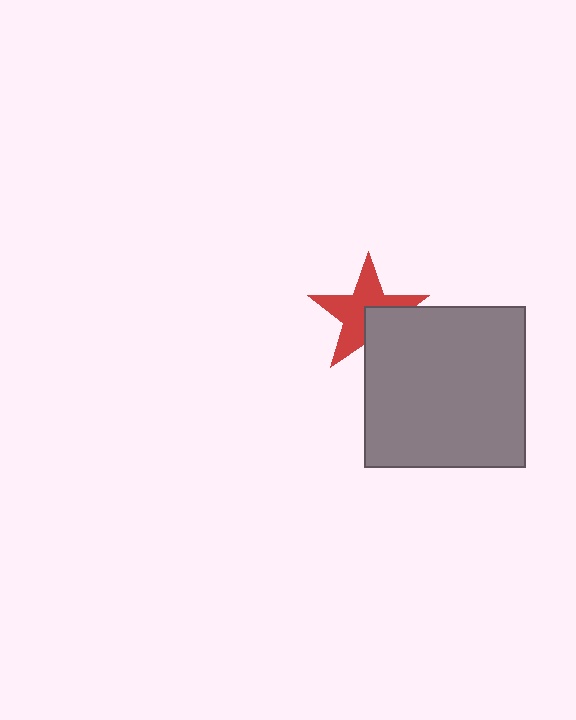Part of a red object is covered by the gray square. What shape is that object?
It is a star.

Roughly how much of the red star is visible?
About half of it is visible (roughly 65%).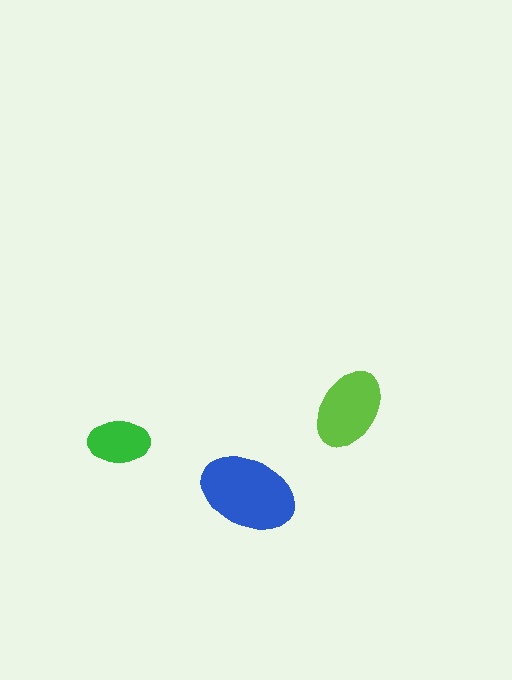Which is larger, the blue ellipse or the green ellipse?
The blue one.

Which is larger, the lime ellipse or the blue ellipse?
The blue one.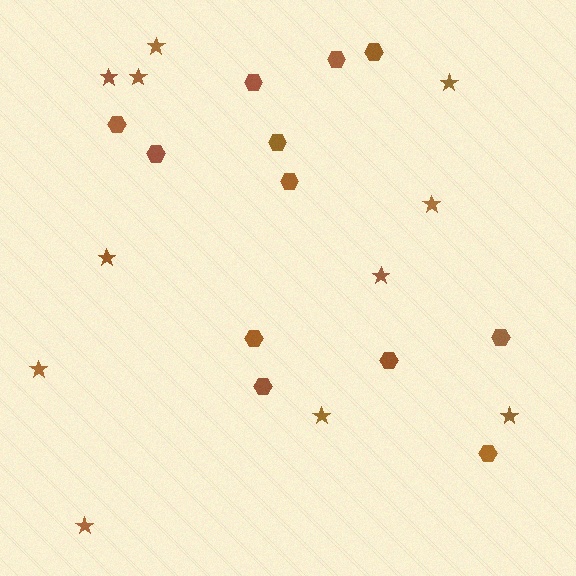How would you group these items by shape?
There are 2 groups: one group of stars (11) and one group of hexagons (12).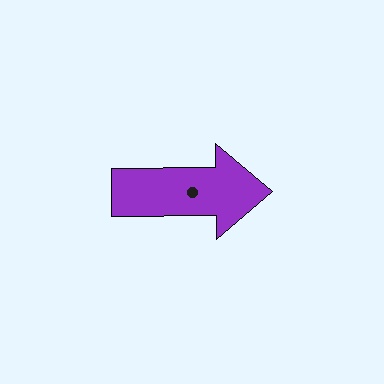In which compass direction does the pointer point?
East.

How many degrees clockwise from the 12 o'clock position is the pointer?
Approximately 90 degrees.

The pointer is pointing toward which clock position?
Roughly 3 o'clock.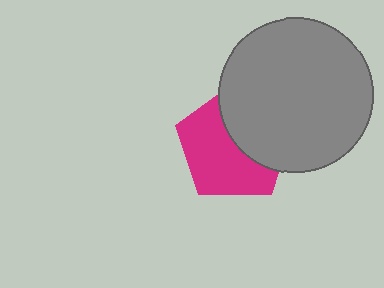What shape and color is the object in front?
The object in front is a gray circle.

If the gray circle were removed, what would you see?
You would see the complete magenta pentagon.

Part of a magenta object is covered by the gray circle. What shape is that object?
It is a pentagon.